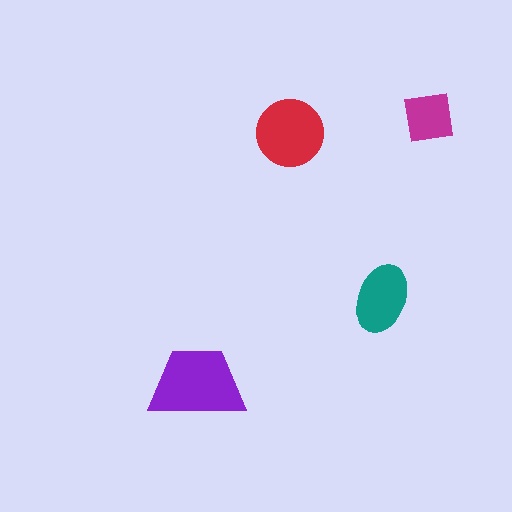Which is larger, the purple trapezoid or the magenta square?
The purple trapezoid.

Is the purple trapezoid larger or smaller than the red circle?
Larger.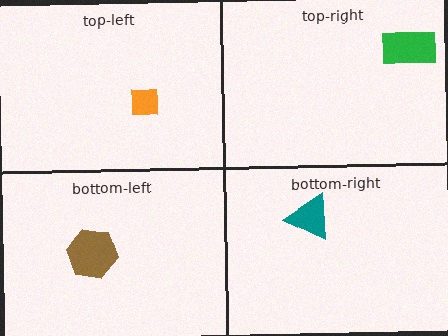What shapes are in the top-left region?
The orange square.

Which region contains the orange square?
The top-left region.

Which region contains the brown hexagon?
The bottom-left region.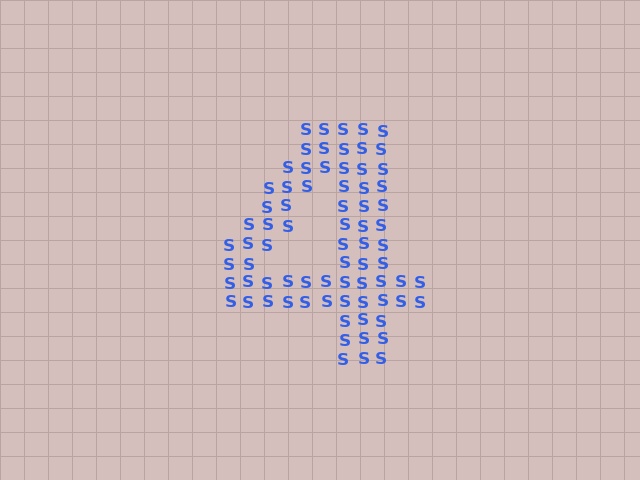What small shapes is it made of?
It is made of small letter S's.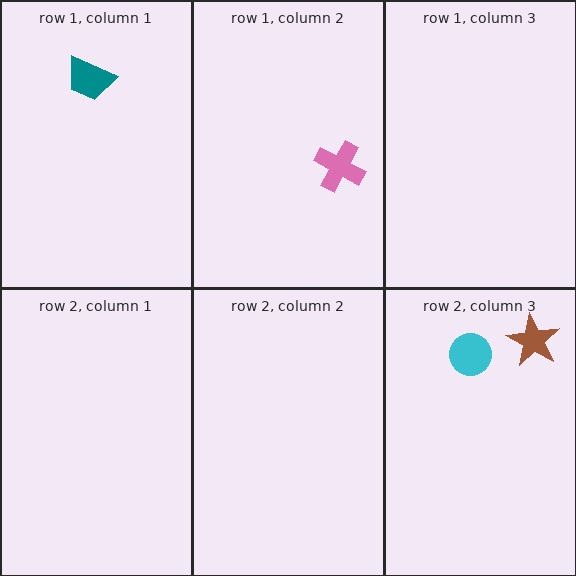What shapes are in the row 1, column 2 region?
The pink cross.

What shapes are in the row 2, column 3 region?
The cyan circle, the brown star.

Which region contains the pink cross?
The row 1, column 2 region.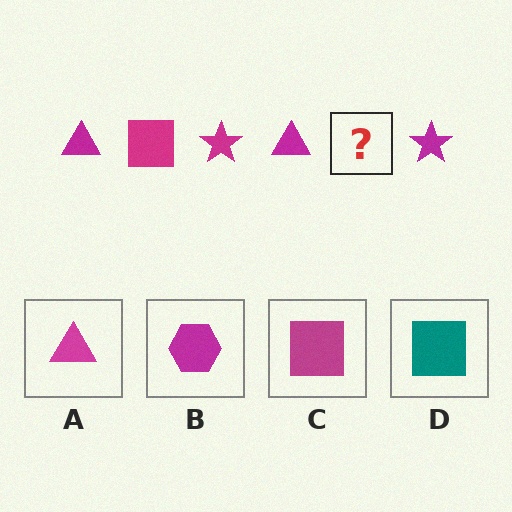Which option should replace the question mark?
Option C.